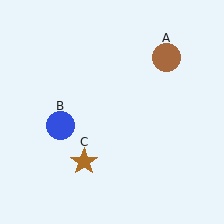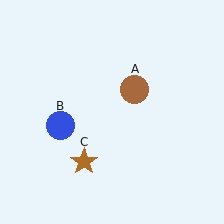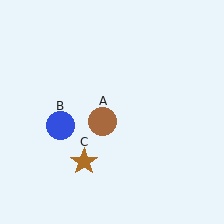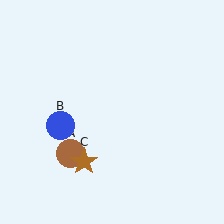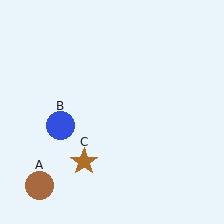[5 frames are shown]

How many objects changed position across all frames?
1 object changed position: brown circle (object A).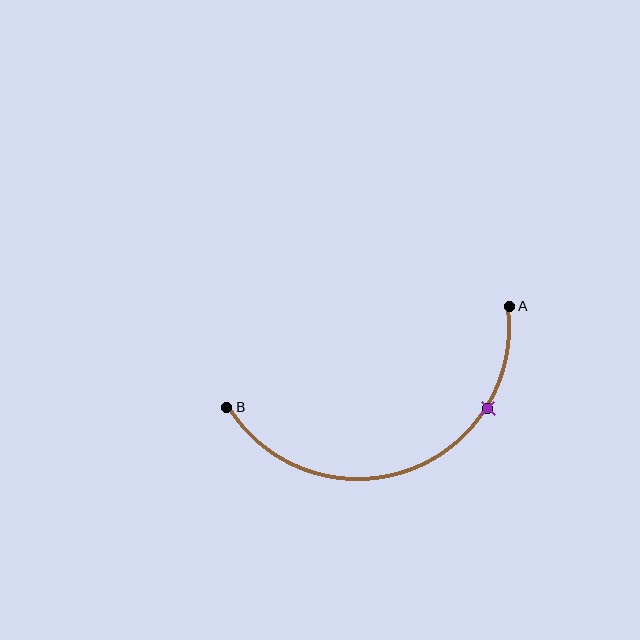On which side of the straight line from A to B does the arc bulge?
The arc bulges below the straight line connecting A and B.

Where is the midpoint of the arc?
The arc midpoint is the point on the curve farthest from the straight line joining A and B. It sits below that line.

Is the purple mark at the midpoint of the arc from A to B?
No. The purple mark lies on the arc but is closer to endpoint A. The arc midpoint would be at the point on the curve equidistant along the arc from both A and B.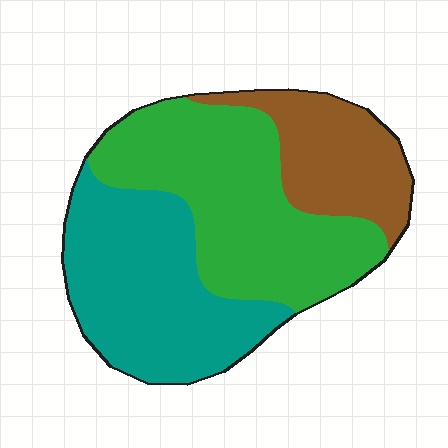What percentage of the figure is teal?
Teal covers roughly 35% of the figure.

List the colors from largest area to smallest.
From largest to smallest: green, teal, brown.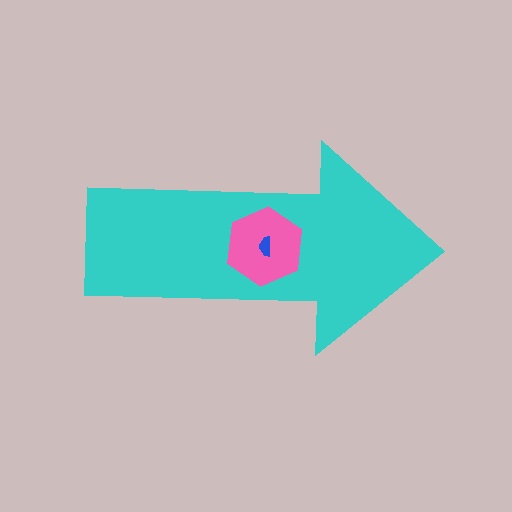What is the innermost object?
The blue semicircle.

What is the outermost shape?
The cyan arrow.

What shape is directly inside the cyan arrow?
The pink hexagon.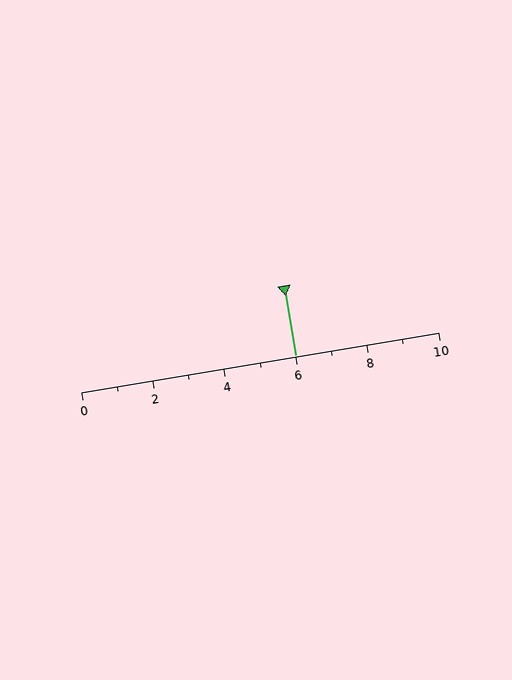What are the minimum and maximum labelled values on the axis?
The axis runs from 0 to 10.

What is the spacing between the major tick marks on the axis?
The major ticks are spaced 2 apart.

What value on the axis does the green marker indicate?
The marker indicates approximately 6.